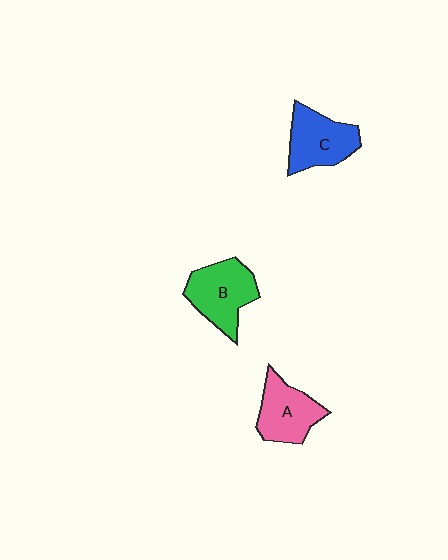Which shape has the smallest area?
Shape A (pink).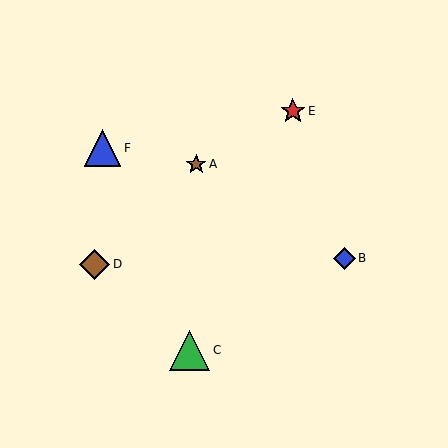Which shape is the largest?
The green triangle (labeled C) is the largest.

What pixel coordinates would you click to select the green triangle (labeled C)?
Click at (190, 350) to select the green triangle C.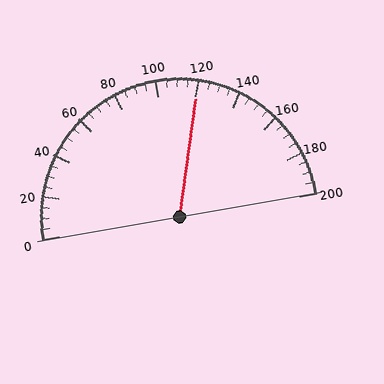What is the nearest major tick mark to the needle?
The nearest major tick mark is 120.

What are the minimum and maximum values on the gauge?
The gauge ranges from 0 to 200.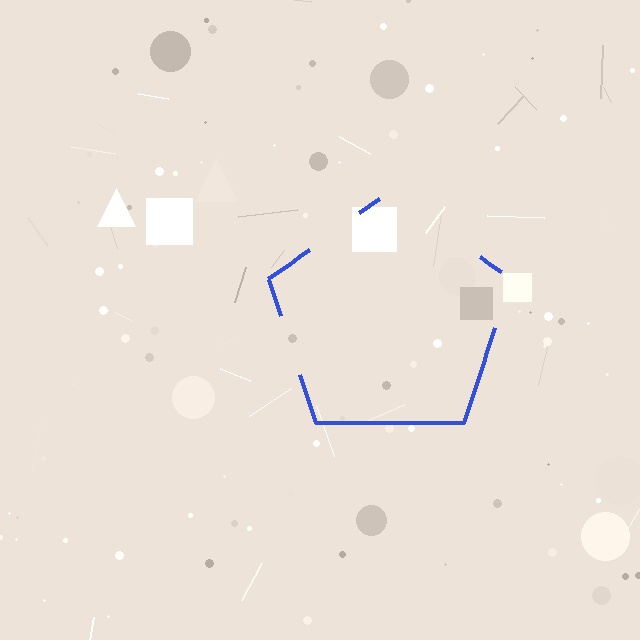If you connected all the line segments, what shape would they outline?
They would outline a pentagon.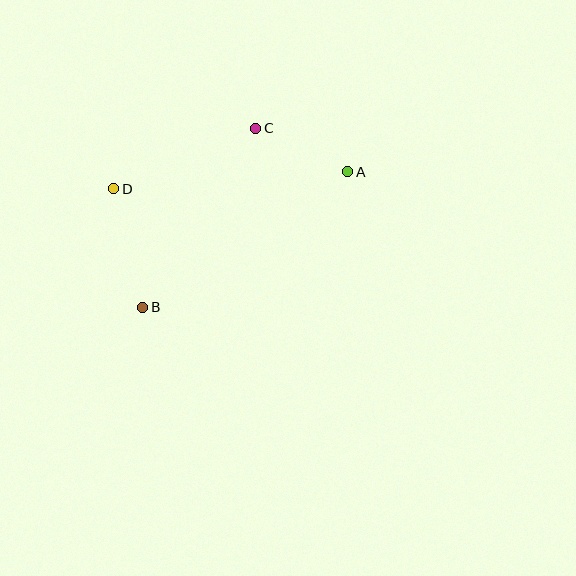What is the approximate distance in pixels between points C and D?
The distance between C and D is approximately 154 pixels.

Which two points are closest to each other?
Points A and C are closest to each other.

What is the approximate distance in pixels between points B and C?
The distance between B and C is approximately 212 pixels.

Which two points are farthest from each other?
Points A and B are farthest from each other.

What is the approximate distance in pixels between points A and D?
The distance between A and D is approximately 235 pixels.